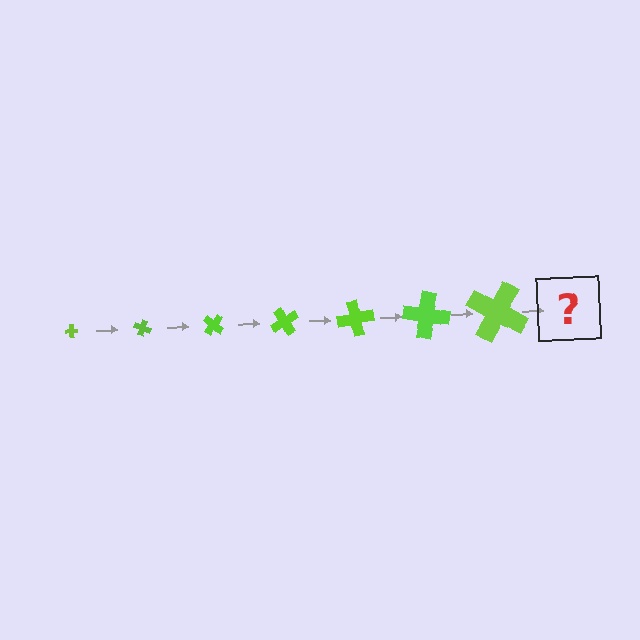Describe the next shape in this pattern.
It should be a cross, larger than the previous one and rotated 140 degrees from the start.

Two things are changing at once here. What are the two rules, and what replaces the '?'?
The two rules are that the cross grows larger each step and it rotates 20 degrees each step. The '?' should be a cross, larger than the previous one and rotated 140 degrees from the start.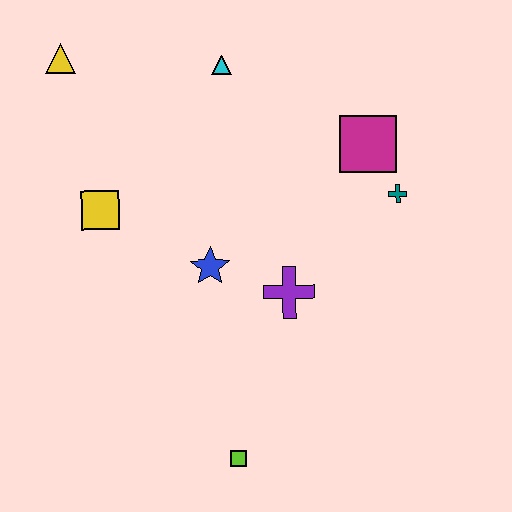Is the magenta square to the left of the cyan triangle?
No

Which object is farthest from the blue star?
The yellow triangle is farthest from the blue star.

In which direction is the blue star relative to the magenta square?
The blue star is to the left of the magenta square.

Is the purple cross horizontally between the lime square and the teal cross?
Yes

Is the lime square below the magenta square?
Yes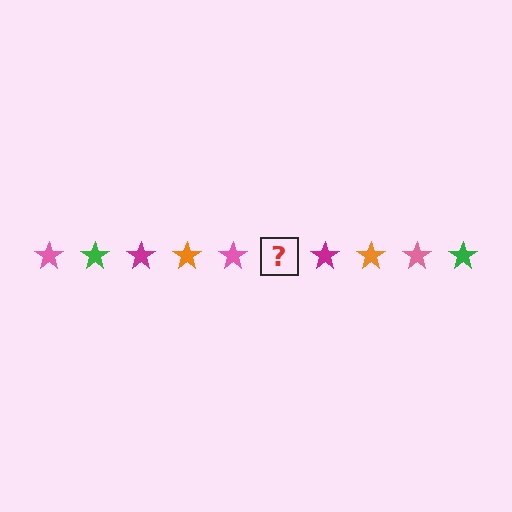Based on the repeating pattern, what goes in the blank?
The blank should be a green star.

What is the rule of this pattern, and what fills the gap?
The rule is that the pattern cycles through pink, green, magenta, orange stars. The gap should be filled with a green star.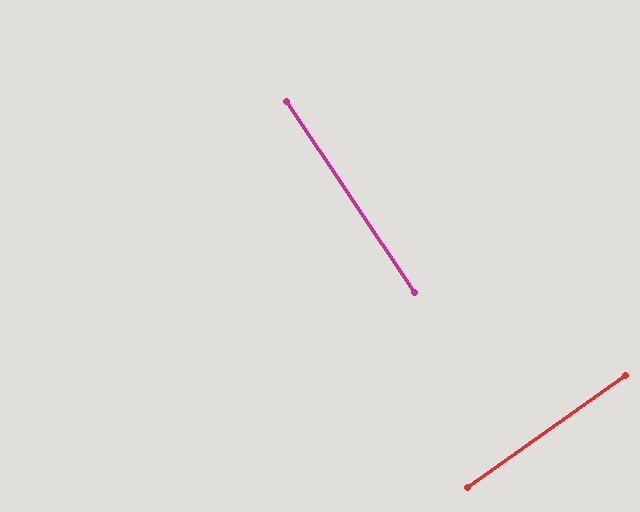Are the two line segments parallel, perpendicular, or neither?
Perpendicular — they meet at approximately 89°.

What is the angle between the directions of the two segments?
Approximately 89 degrees.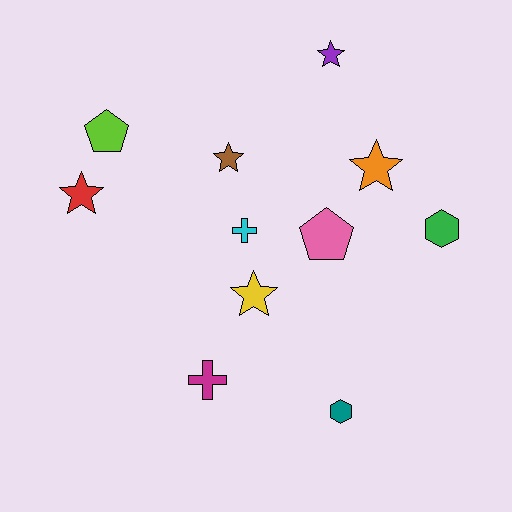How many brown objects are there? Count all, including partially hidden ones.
There is 1 brown object.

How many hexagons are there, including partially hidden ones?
There are 2 hexagons.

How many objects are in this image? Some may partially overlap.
There are 11 objects.